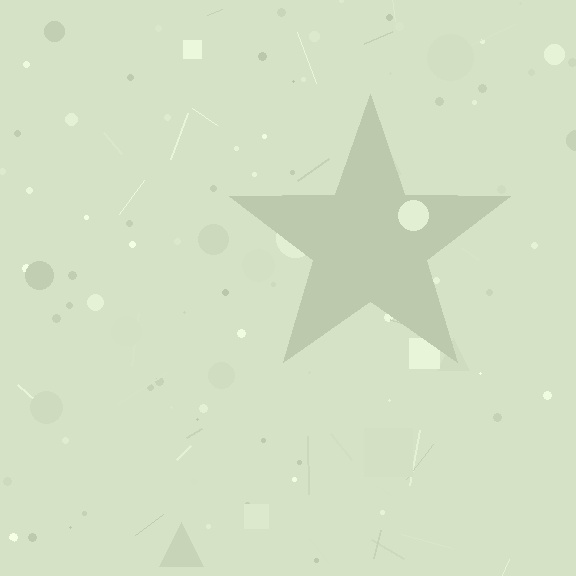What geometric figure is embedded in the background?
A star is embedded in the background.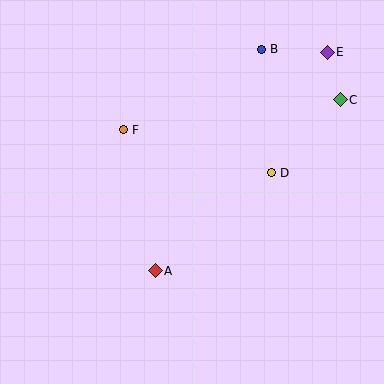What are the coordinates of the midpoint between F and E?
The midpoint between F and E is at (225, 91).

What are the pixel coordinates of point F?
Point F is at (123, 130).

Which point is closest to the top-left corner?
Point F is closest to the top-left corner.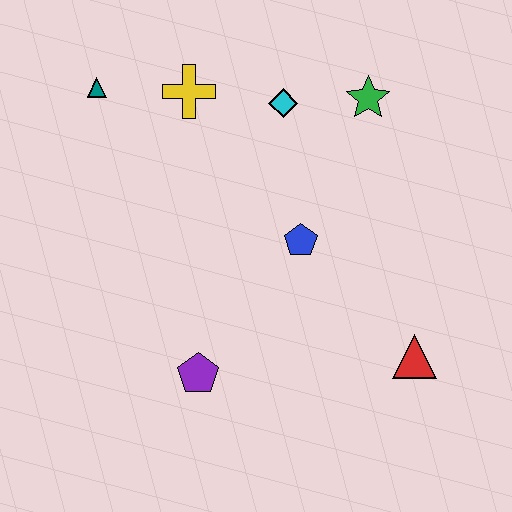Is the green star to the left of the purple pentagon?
No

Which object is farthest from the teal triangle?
The red triangle is farthest from the teal triangle.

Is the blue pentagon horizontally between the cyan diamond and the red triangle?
Yes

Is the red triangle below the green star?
Yes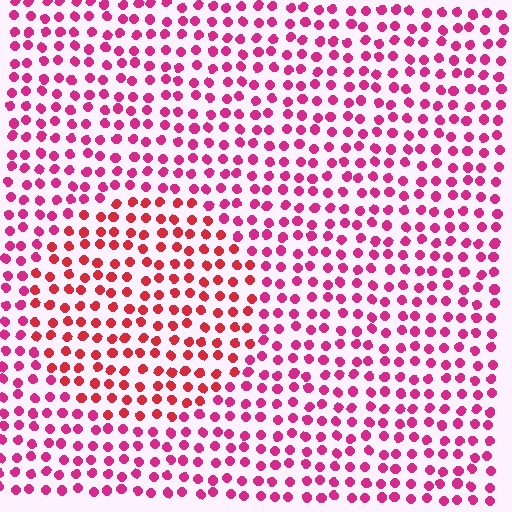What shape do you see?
I see a circle.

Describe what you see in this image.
The image is filled with small magenta elements in a uniform arrangement. A circle-shaped region is visible where the elements are tinted to a slightly different hue, forming a subtle color boundary.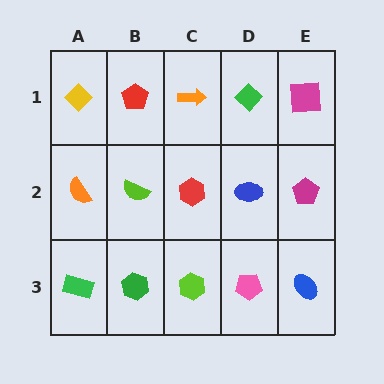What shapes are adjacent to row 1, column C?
A red hexagon (row 2, column C), a red pentagon (row 1, column B), a green diamond (row 1, column D).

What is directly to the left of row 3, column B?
A green rectangle.